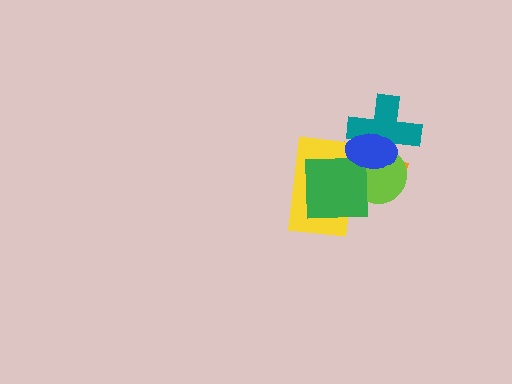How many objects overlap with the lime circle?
5 objects overlap with the lime circle.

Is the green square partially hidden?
No, no other shape covers it.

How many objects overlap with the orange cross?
5 objects overlap with the orange cross.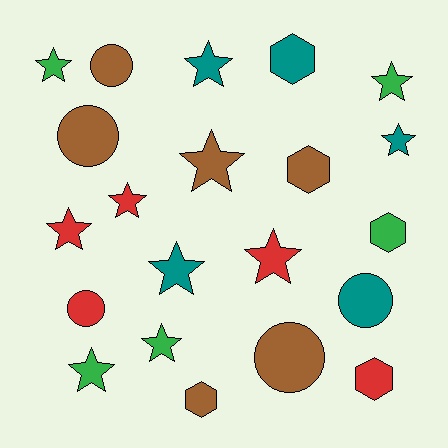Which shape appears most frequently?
Star, with 11 objects.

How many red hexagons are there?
There is 1 red hexagon.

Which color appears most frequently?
Brown, with 6 objects.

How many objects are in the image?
There are 21 objects.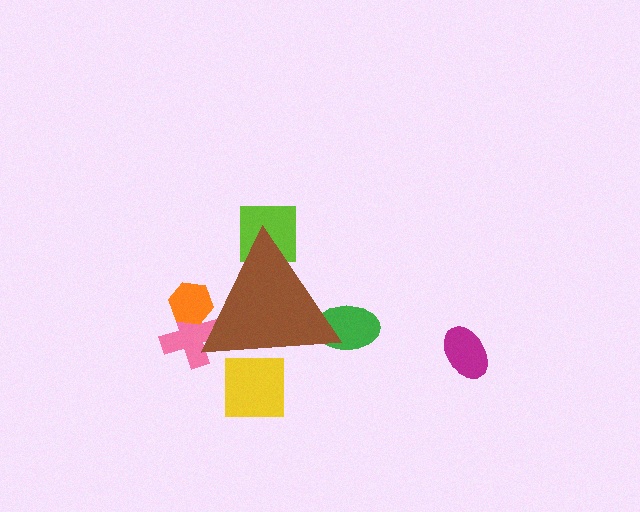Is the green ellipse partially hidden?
Yes, the green ellipse is partially hidden behind the brown triangle.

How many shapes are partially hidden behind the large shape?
5 shapes are partially hidden.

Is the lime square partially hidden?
Yes, the lime square is partially hidden behind the brown triangle.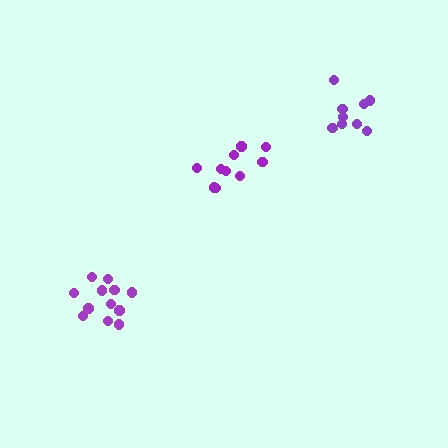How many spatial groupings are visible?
There are 3 spatial groupings.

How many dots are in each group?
Group 1: 10 dots, Group 2: 13 dots, Group 3: 9 dots (32 total).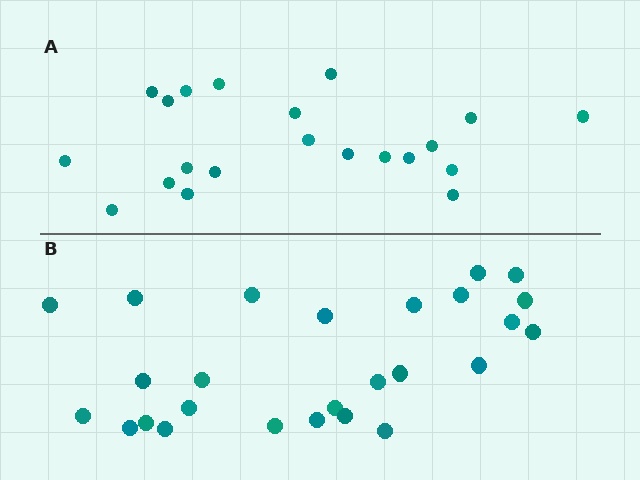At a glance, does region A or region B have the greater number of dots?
Region B (the bottom region) has more dots.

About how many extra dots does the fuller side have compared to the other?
Region B has about 5 more dots than region A.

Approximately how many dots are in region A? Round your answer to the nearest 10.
About 20 dots. (The exact count is 21, which rounds to 20.)